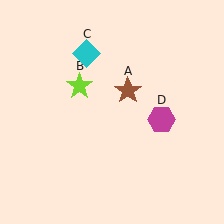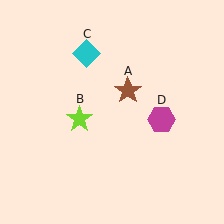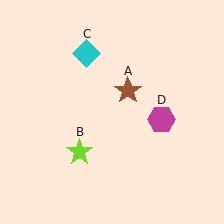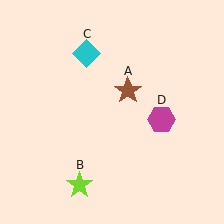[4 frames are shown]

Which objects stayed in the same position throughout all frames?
Brown star (object A) and cyan diamond (object C) and magenta hexagon (object D) remained stationary.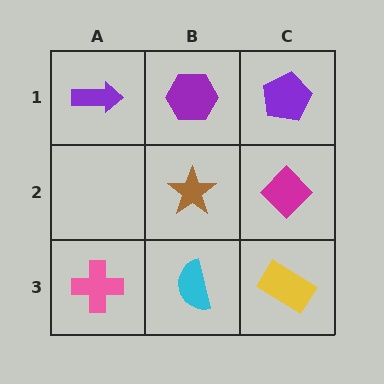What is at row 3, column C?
A yellow rectangle.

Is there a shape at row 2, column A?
No, that cell is empty.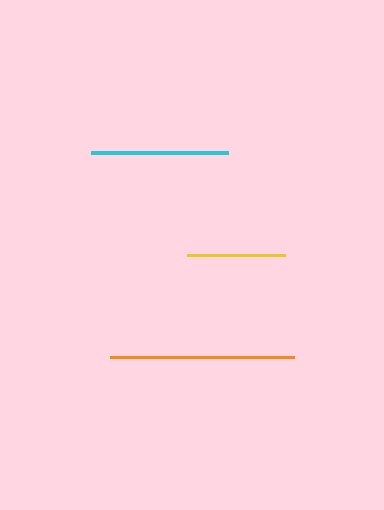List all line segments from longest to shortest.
From longest to shortest: orange, cyan, yellow.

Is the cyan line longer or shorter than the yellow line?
The cyan line is longer than the yellow line.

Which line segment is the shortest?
The yellow line is the shortest at approximately 98 pixels.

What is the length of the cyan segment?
The cyan segment is approximately 136 pixels long.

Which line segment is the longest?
The orange line is the longest at approximately 185 pixels.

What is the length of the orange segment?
The orange segment is approximately 185 pixels long.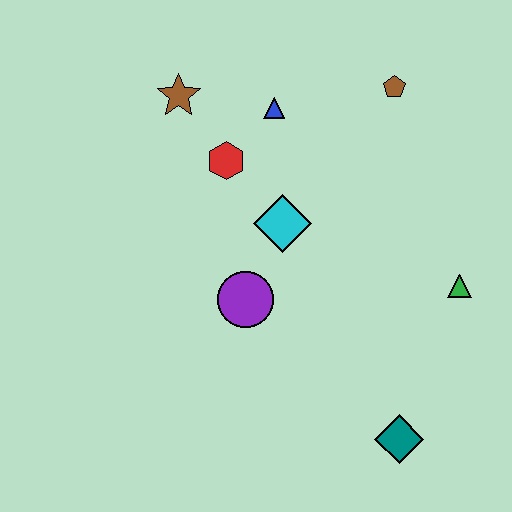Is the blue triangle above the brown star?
No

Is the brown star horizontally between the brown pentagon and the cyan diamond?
No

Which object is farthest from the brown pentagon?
The teal diamond is farthest from the brown pentagon.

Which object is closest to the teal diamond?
The green triangle is closest to the teal diamond.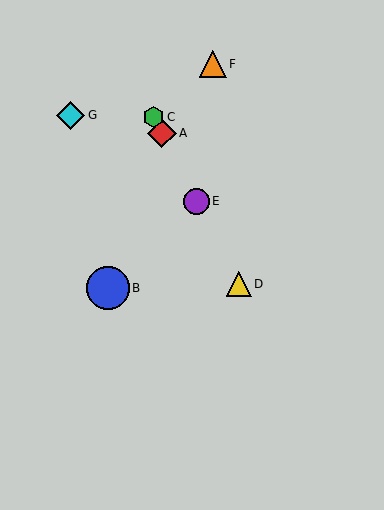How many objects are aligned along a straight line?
4 objects (A, C, D, E) are aligned along a straight line.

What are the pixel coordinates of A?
Object A is at (162, 133).